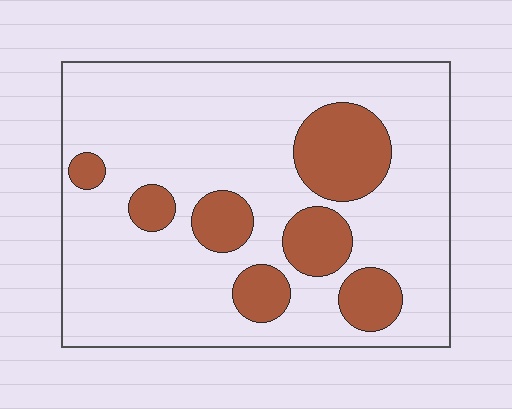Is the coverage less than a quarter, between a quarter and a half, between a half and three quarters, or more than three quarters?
Less than a quarter.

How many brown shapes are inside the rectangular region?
7.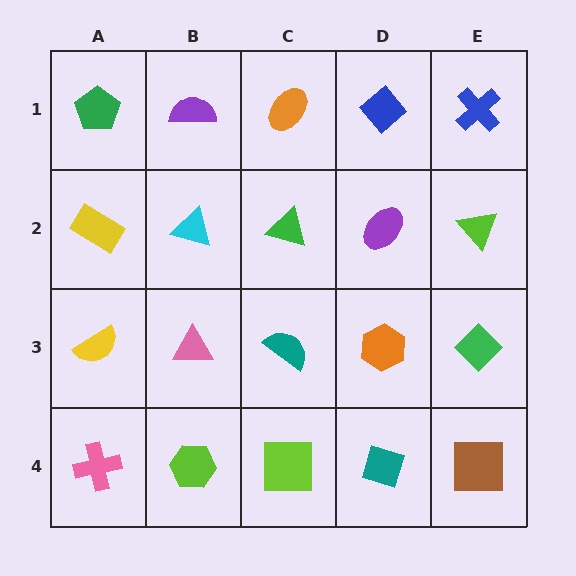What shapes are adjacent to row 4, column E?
A green diamond (row 3, column E), a teal diamond (row 4, column D).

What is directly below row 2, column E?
A green diamond.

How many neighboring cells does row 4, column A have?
2.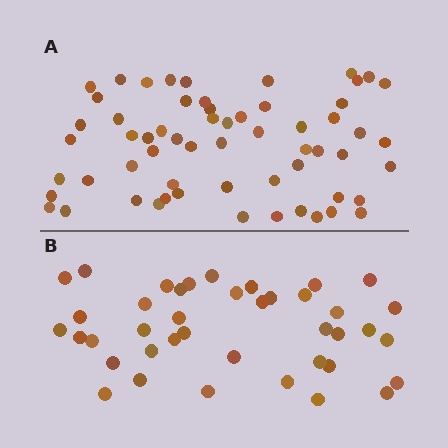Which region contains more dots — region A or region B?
Region A (the top region) has more dots.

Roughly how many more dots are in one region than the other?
Region A has approximately 20 more dots than region B.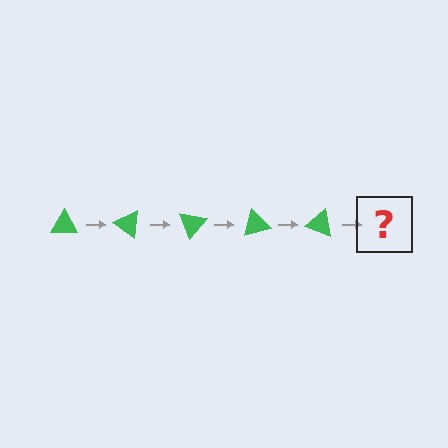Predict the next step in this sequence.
The next step is a green triangle rotated 175 degrees.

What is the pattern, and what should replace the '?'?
The pattern is that the triangle rotates 35 degrees each step. The '?' should be a green triangle rotated 175 degrees.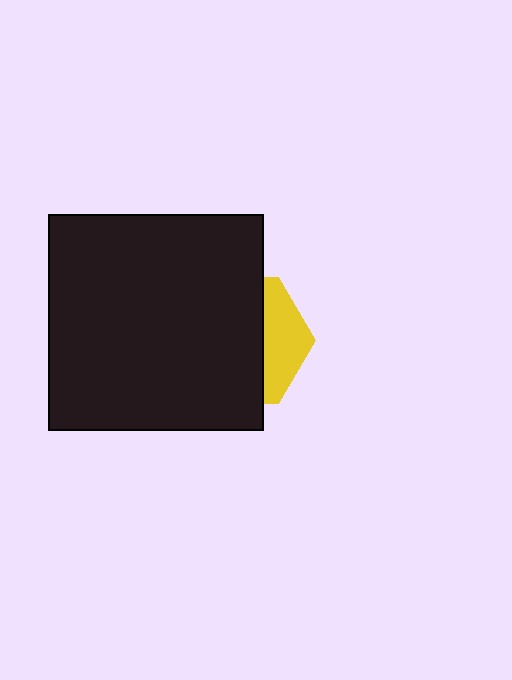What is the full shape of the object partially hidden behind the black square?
The partially hidden object is a yellow hexagon.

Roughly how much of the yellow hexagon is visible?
A small part of it is visible (roughly 31%).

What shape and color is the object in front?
The object in front is a black square.